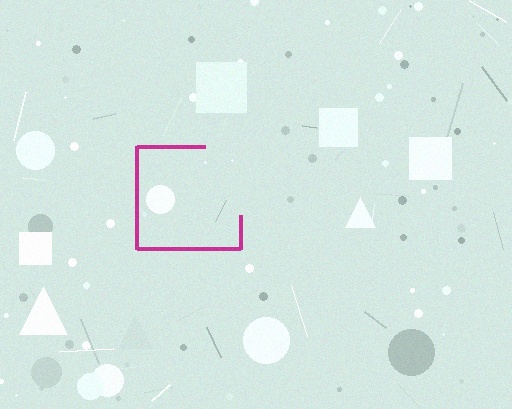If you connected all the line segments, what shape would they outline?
They would outline a square.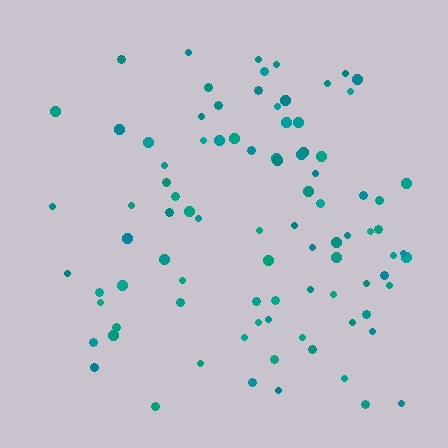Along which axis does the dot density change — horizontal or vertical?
Horizontal.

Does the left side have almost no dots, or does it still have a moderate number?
Still a moderate number, just noticeably fewer than the right.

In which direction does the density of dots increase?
From left to right, with the right side densest.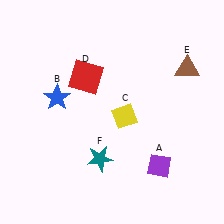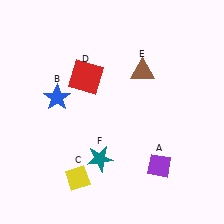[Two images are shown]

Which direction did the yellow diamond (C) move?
The yellow diamond (C) moved down.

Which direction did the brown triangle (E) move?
The brown triangle (E) moved left.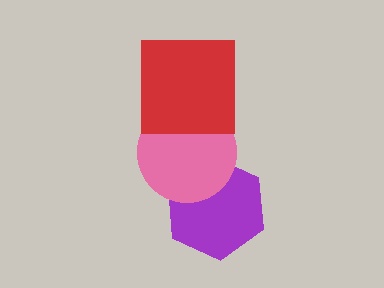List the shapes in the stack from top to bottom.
From top to bottom: the red square, the pink circle, the purple hexagon.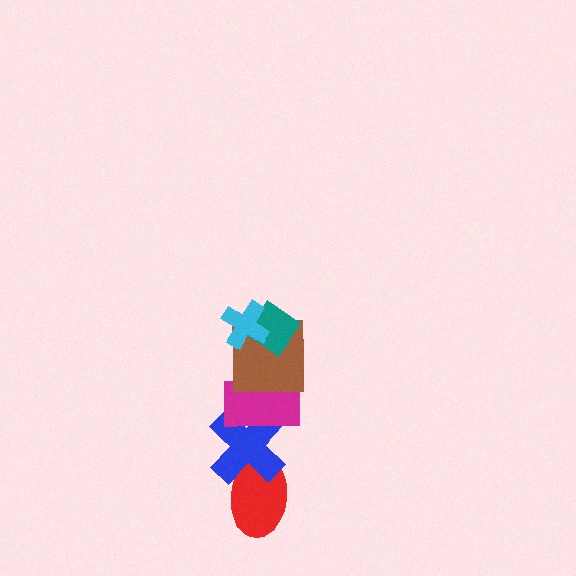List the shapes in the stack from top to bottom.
From top to bottom: the cyan cross, the teal diamond, the brown square, the magenta rectangle, the blue cross, the red ellipse.